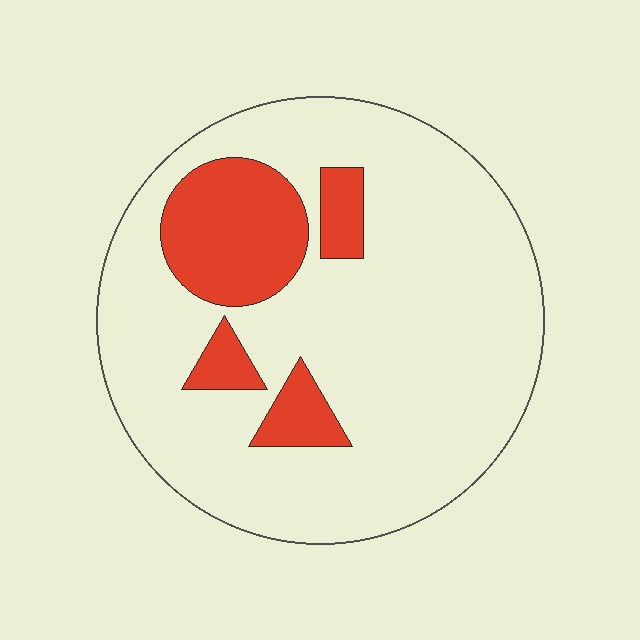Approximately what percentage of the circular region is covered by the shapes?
Approximately 20%.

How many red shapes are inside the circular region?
4.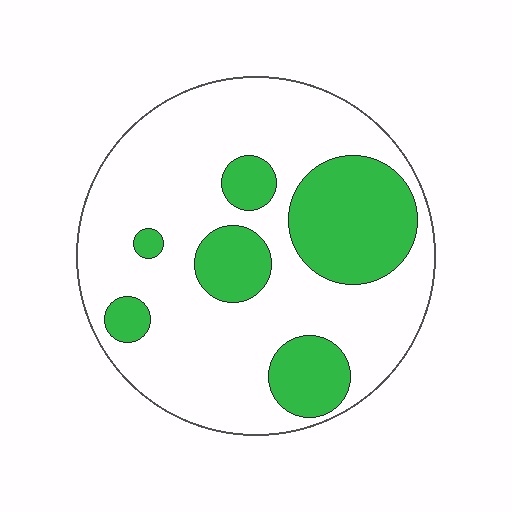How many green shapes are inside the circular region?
6.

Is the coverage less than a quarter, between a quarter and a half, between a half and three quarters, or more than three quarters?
Between a quarter and a half.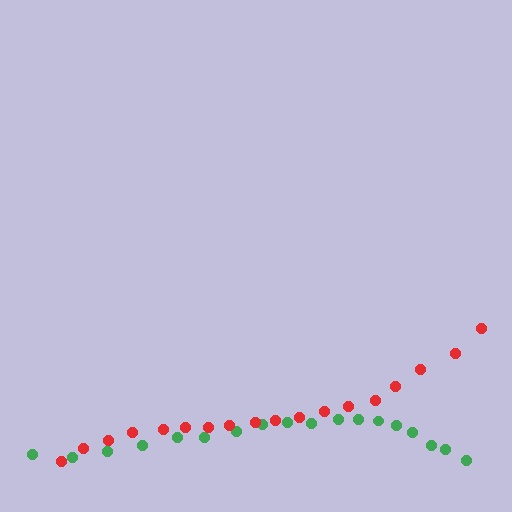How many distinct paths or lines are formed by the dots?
There are 2 distinct paths.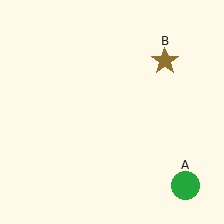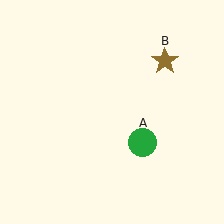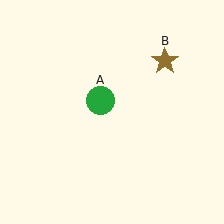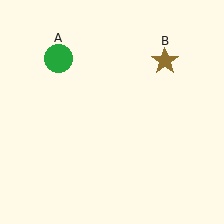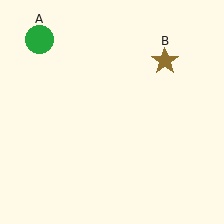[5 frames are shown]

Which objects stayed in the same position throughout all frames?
Brown star (object B) remained stationary.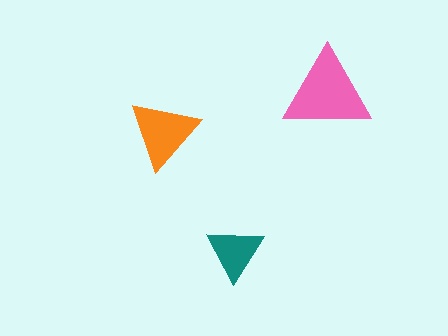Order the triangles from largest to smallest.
the pink one, the orange one, the teal one.